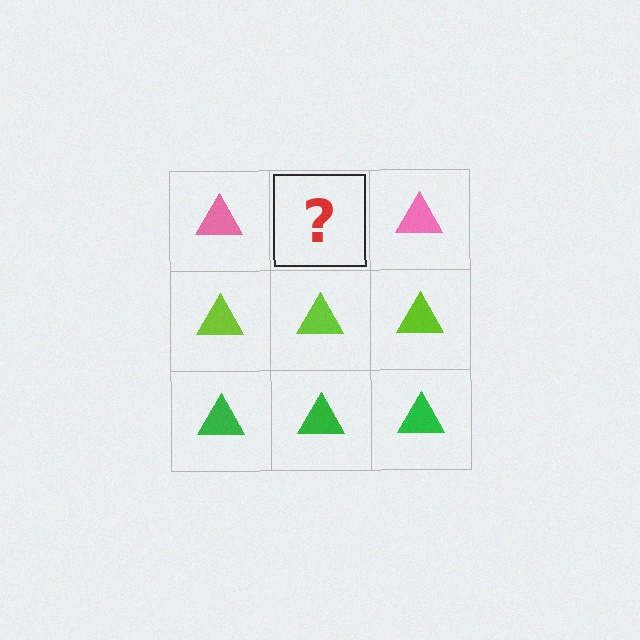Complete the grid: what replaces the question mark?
The question mark should be replaced with a pink triangle.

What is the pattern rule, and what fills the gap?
The rule is that each row has a consistent color. The gap should be filled with a pink triangle.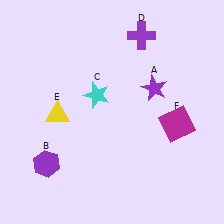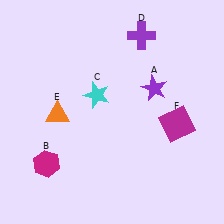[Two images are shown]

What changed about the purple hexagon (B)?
In Image 1, B is purple. In Image 2, it changed to magenta.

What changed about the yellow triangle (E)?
In Image 1, E is yellow. In Image 2, it changed to orange.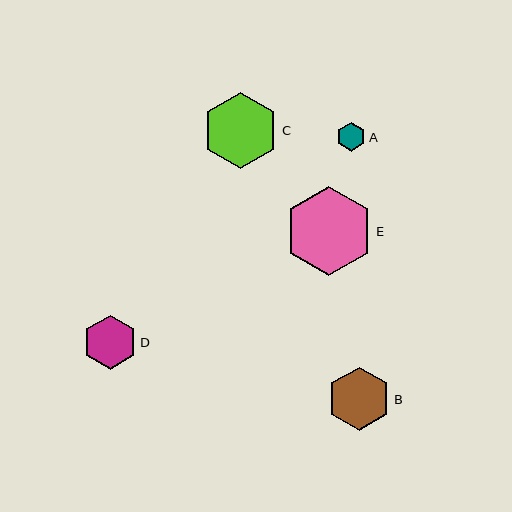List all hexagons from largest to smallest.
From largest to smallest: E, C, B, D, A.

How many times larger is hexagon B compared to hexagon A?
Hexagon B is approximately 2.2 times the size of hexagon A.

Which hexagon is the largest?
Hexagon E is the largest with a size of approximately 89 pixels.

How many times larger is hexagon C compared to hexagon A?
Hexagon C is approximately 2.7 times the size of hexagon A.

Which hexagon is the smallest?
Hexagon A is the smallest with a size of approximately 29 pixels.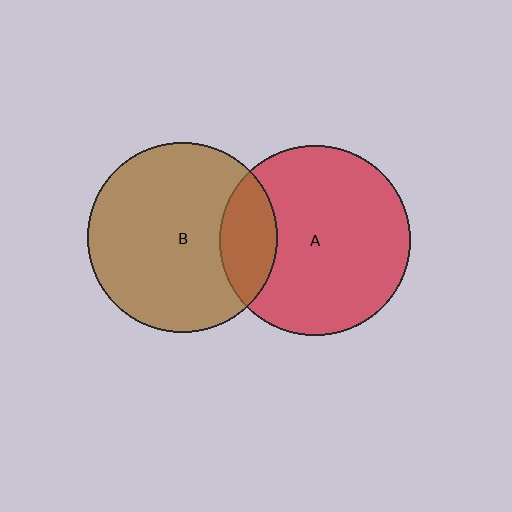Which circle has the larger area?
Circle A (red).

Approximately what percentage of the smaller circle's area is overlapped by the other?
Approximately 20%.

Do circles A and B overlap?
Yes.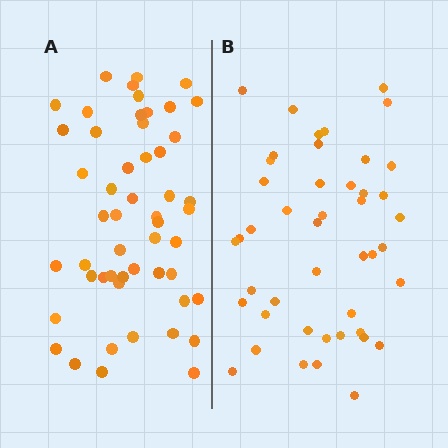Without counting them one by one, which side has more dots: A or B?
Region A (the left region) has more dots.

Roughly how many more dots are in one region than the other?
Region A has roughly 8 or so more dots than region B.